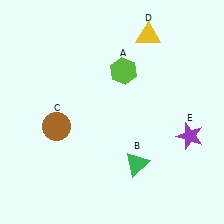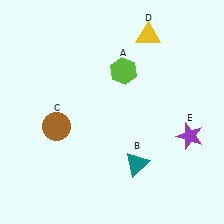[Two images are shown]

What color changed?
The triangle (B) changed from green in Image 1 to teal in Image 2.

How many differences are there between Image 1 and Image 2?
There is 1 difference between the two images.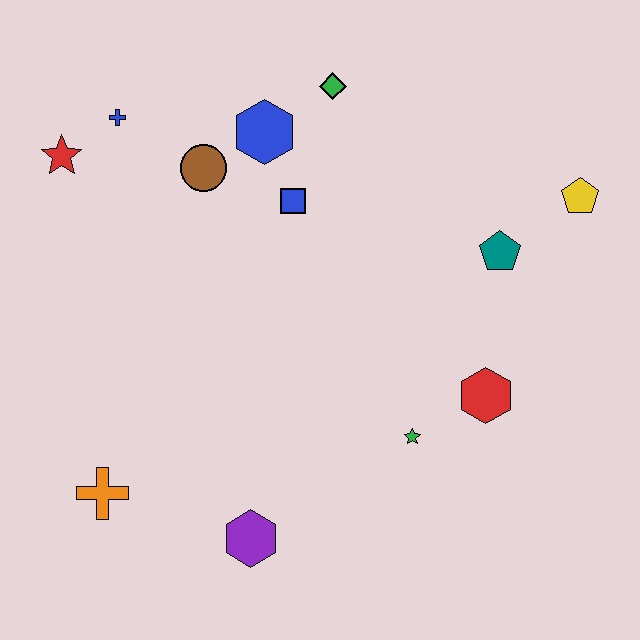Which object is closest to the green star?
The red hexagon is closest to the green star.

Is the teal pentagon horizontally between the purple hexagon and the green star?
No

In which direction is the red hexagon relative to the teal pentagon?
The red hexagon is below the teal pentagon.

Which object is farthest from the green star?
The red star is farthest from the green star.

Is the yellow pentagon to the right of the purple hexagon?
Yes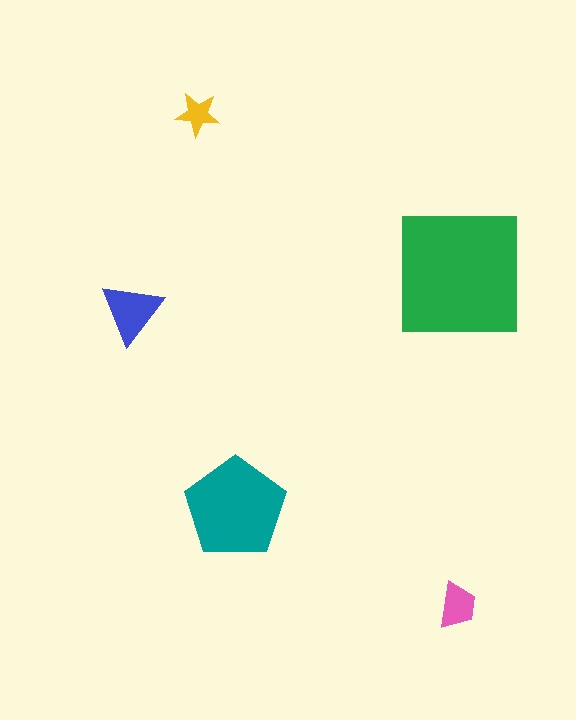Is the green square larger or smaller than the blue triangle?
Larger.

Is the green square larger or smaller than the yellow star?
Larger.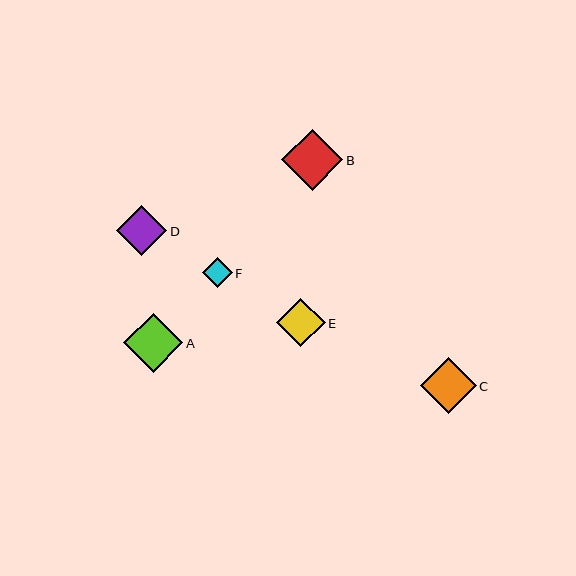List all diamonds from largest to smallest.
From largest to smallest: B, A, C, D, E, F.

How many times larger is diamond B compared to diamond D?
Diamond B is approximately 1.2 times the size of diamond D.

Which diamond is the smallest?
Diamond F is the smallest with a size of approximately 29 pixels.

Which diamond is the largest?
Diamond B is the largest with a size of approximately 61 pixels.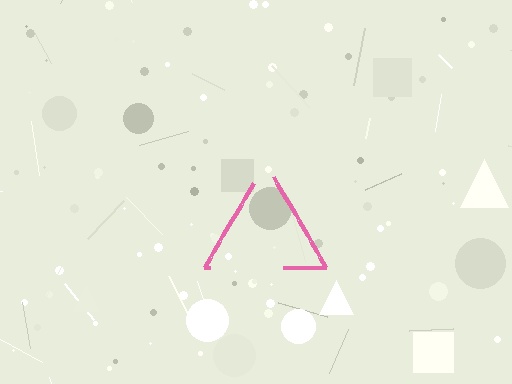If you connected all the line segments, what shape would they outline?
They would outline a triangle.